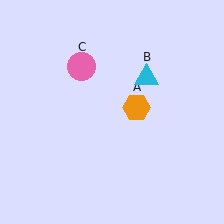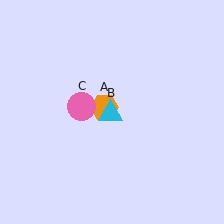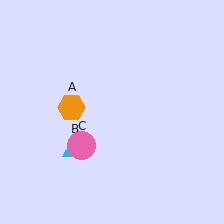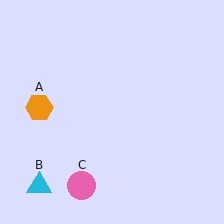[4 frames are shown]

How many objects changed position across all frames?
3 objects changed position: orange hexagon (object A), cyan triangle (object B), pink circle (object C).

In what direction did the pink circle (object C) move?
The pink circle (object C) moved down.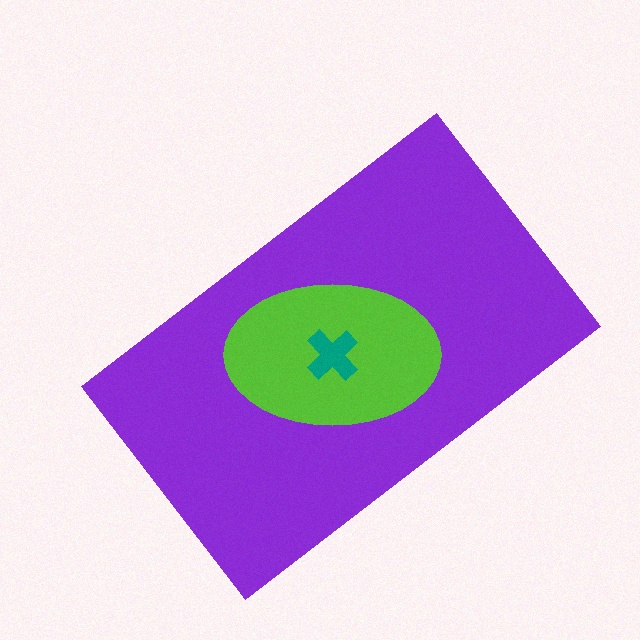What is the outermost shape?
The purple rectangle.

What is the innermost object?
The teal cross.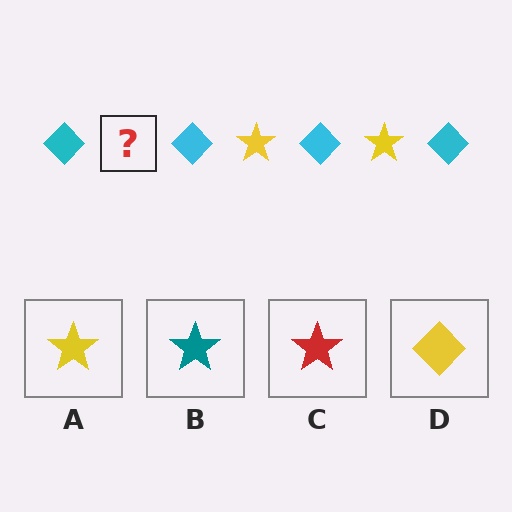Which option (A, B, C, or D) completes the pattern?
A.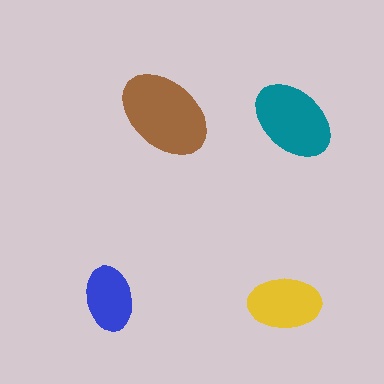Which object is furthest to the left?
The blue ellipse is leftmost.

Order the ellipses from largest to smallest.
the brown one, the teal one, the yellow one, the blue one.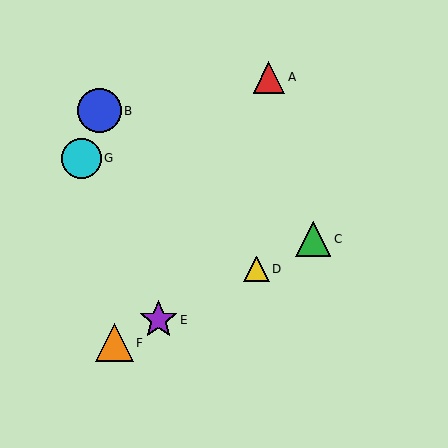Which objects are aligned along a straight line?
Objects C, D, E, F are aligned along a straight line.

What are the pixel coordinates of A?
Object A is at (269, 77).